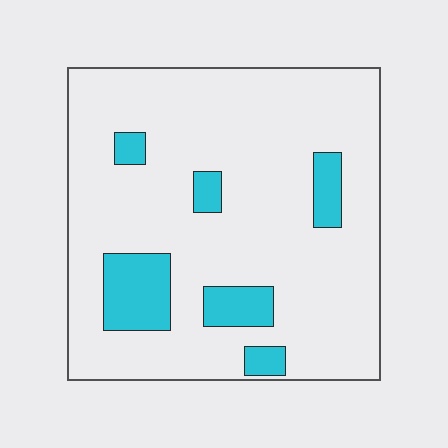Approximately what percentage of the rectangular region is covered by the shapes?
Approximately 15%.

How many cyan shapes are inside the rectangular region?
6.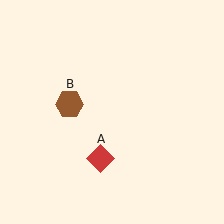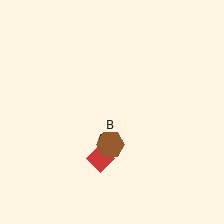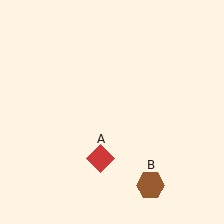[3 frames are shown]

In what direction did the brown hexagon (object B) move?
The brown hexagon (object B) moved down and to the right.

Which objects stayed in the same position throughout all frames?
Red diamond (object A) remained stationary.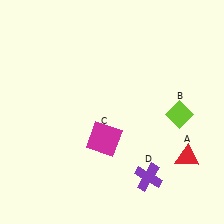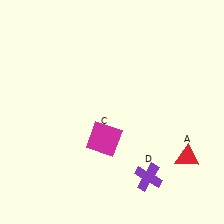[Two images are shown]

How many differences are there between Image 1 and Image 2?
There is 1 difference between the two images.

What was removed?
The lime diamond (B) was removed in Image 2.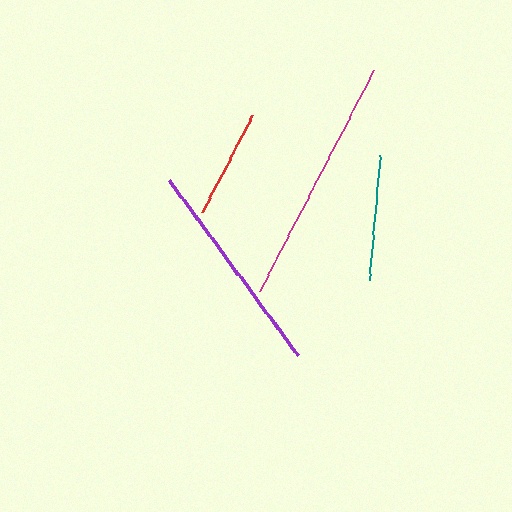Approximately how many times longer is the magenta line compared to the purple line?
The magenta line is approximately 1.1 times the length of the purple line.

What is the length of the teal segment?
The teal segment is approximately 126 pixels long.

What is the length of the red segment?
The red segment is approximately 110 pixels long.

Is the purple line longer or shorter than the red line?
The purple line is longer than the red line.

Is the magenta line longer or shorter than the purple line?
The magenta line is longer than the purple line.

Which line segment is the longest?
The magenta line is the longest at approximately 249 pixels.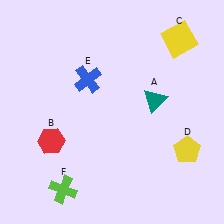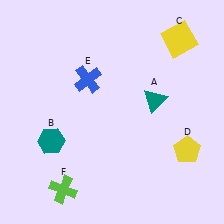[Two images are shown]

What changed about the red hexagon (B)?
In Image 1, B is red. In Image 2, it changed to teal.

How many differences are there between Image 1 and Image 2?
There is 1 difference between the two images.